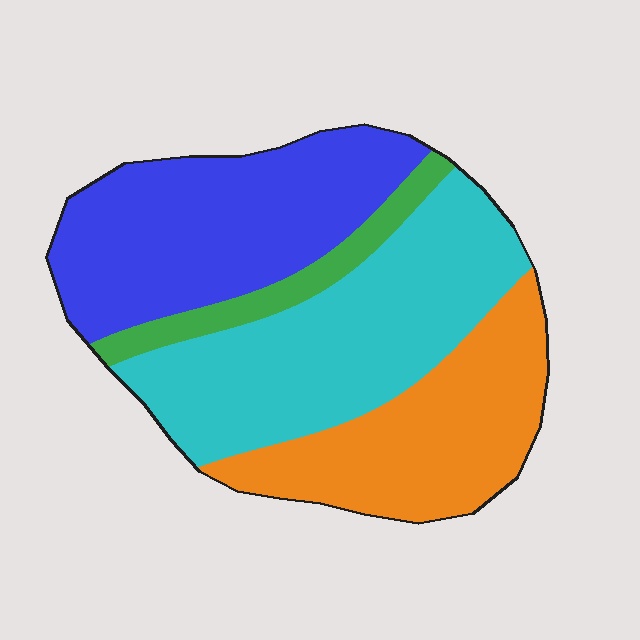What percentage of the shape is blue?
Blue covers around 30% of the shape.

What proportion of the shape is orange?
Orange takes up between a sixth and a third of the shape.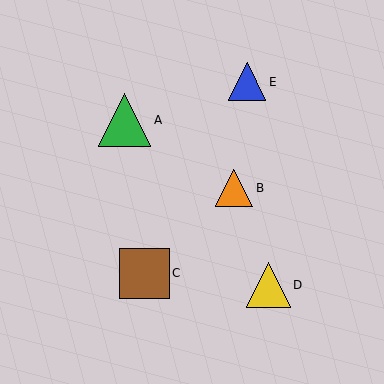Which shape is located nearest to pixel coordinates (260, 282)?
The yellow triangle (labeled D) at (268, 285) is nearest to that location.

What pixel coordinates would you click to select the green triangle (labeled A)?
Click at (125, 120) to select the green triangle A.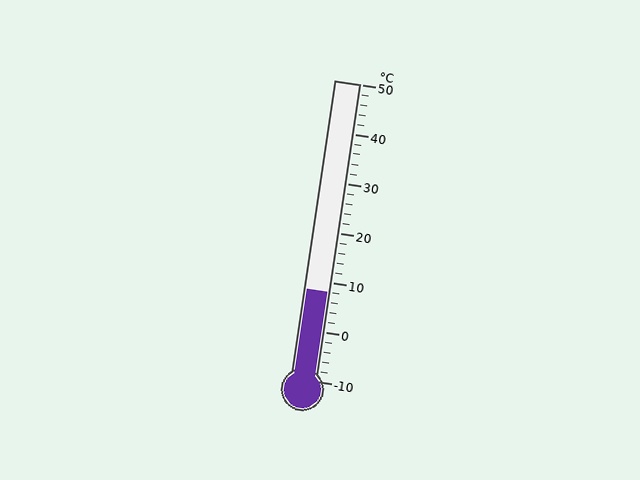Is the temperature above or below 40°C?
The temperature is below 40°C.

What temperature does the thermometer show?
The thermometer shows approximately 8°C.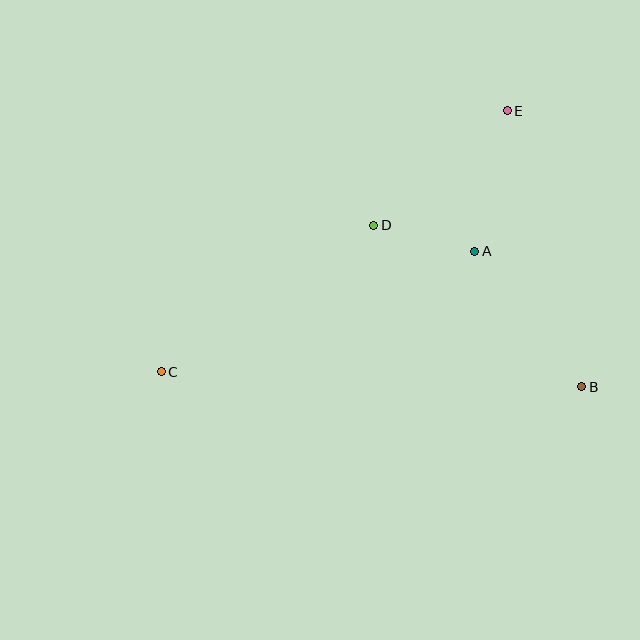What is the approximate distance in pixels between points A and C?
The distance between A and C is approximately 336 pixels.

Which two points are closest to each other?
Points A and D are closest to each other.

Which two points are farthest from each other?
Points C and E are farthest from each other.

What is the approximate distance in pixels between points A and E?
The distance between A and E is approximately 144 pixels.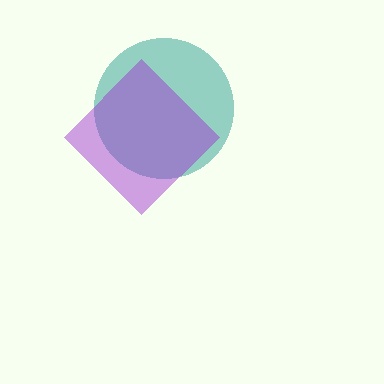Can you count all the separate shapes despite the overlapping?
Yes, there are 2 separate shapes.